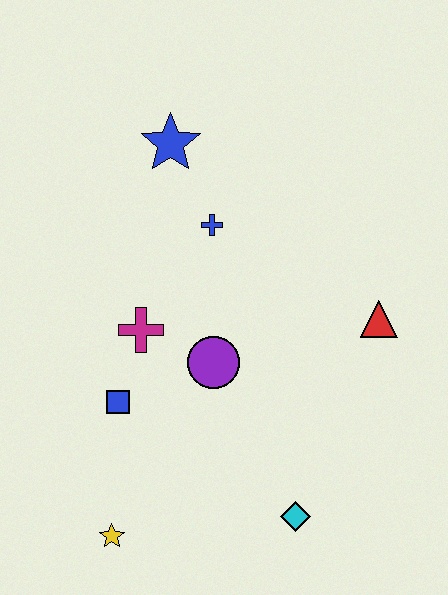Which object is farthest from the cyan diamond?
The blue star is farthest from the cyan diamond.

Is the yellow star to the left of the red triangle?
Yes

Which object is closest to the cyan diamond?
The purple circle is closest to the cyan diamond.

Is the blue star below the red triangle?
No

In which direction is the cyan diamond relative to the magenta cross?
The cyan diamond is below the magenta cross.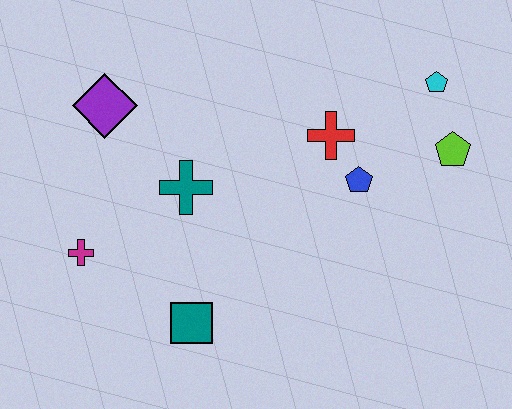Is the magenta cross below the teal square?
No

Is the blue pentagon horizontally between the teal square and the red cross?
No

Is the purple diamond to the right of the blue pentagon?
No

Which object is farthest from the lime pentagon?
The magenta cross is farthest from the lime pentagon.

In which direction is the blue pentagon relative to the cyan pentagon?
The blue pentagon is below the cyan pentagon.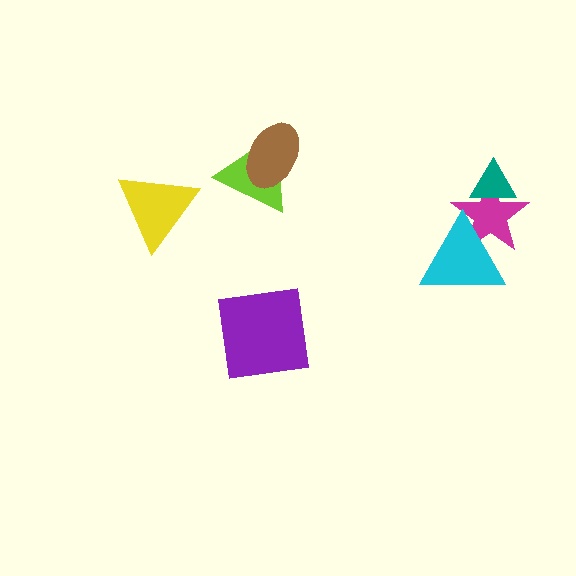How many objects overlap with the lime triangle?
1 object overlaps with the lime triangle.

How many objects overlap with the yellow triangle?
0 objects overlap with the yellow triangle.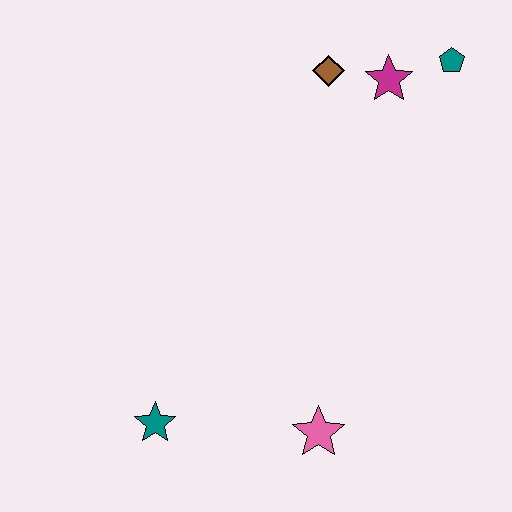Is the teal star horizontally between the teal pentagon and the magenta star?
No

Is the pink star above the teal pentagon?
No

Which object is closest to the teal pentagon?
The magenta star is closest to the teal pentagon.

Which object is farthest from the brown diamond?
The teal star is farthest from the brown diamond.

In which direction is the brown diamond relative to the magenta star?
The brown diamond is to the left of the magenta star.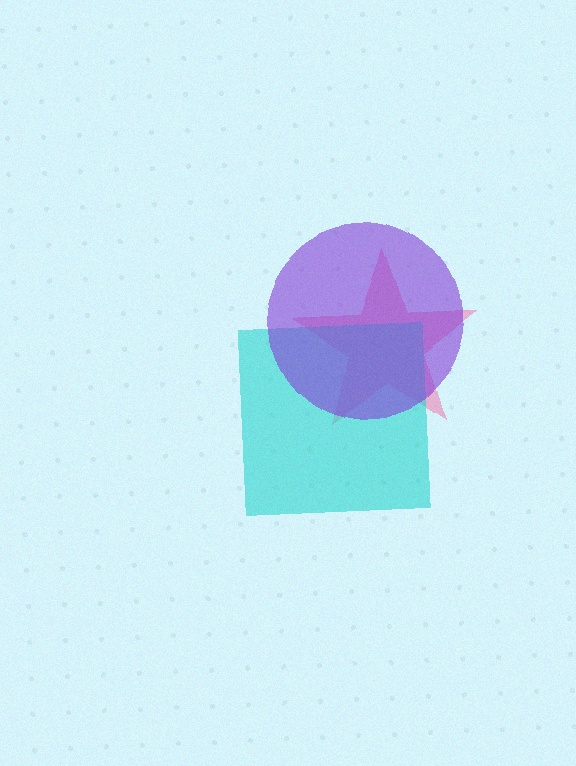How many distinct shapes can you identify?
There are 3 distinct shapes: a pink star, a cyan square, a purple circle.